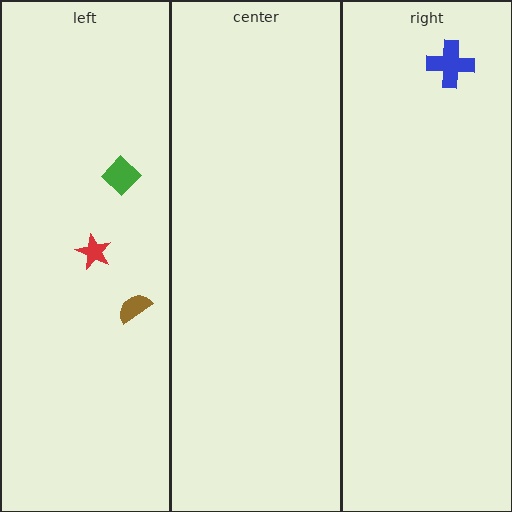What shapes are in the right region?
The blue cross.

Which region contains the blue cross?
The right region.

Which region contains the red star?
The left region.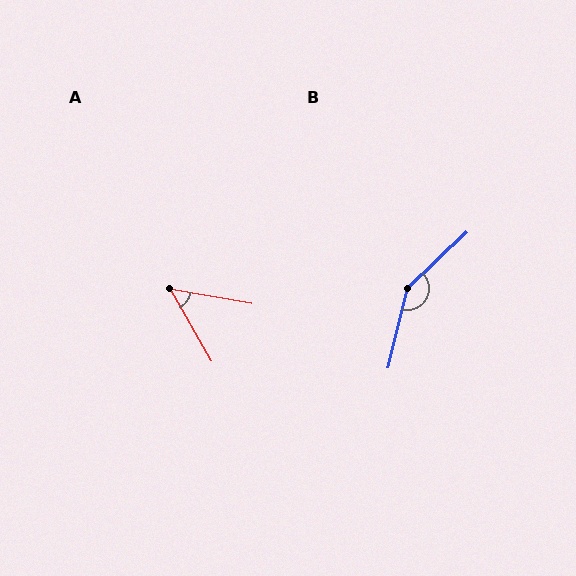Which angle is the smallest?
A, at approximately 51 degrees.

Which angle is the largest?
B, at approximately 147 degrees.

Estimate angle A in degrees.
Approximately 51 degrees.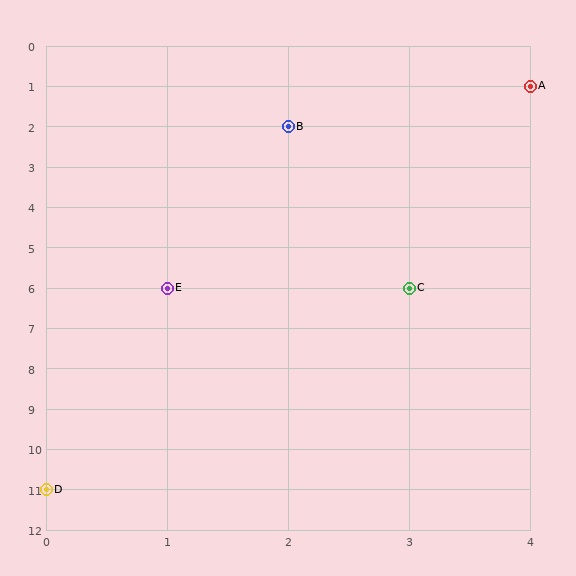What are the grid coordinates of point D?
Point D is at grid coordinates (0, 11).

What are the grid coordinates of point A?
Point A is at grid coordinates (4, 1).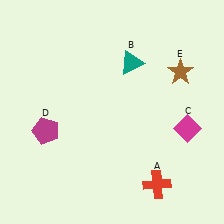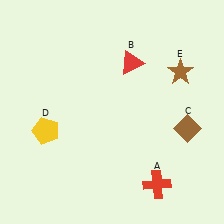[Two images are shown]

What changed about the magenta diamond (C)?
In Image 1, C is magenta. In Image 2, it changed to brown.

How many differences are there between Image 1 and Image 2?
There are 3 differences between the two images.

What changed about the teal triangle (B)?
In Image 1, B is teal. In Image 2, it changed to red.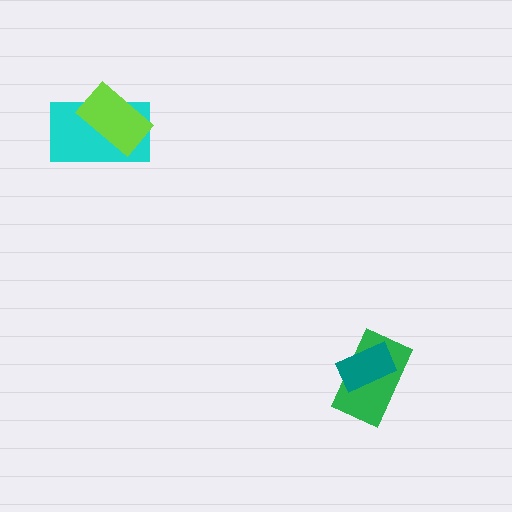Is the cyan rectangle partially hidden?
Yes, it is partially covered by another shape.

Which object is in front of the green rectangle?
The teal rectangle is in front of the green rectangle.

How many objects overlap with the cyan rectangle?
1 object overlaps with the cyan rectangle.